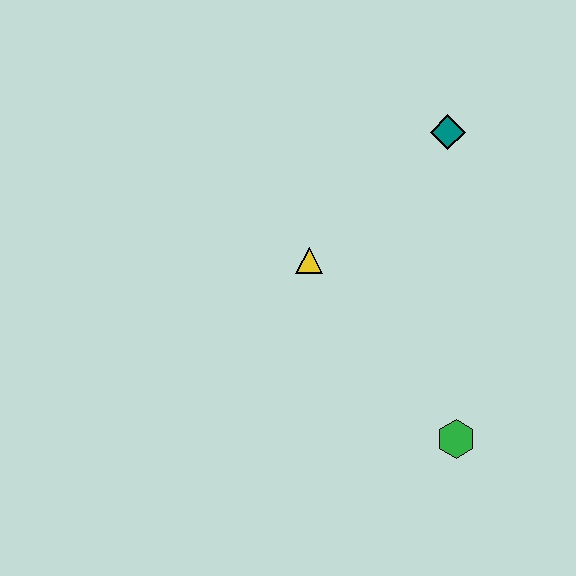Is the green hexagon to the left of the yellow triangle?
No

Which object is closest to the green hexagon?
The yellow triangle is closest to the green hexagon.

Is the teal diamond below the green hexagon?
No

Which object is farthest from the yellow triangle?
The green hexagon is farthest from the yellow triangle.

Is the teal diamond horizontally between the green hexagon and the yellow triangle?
Yes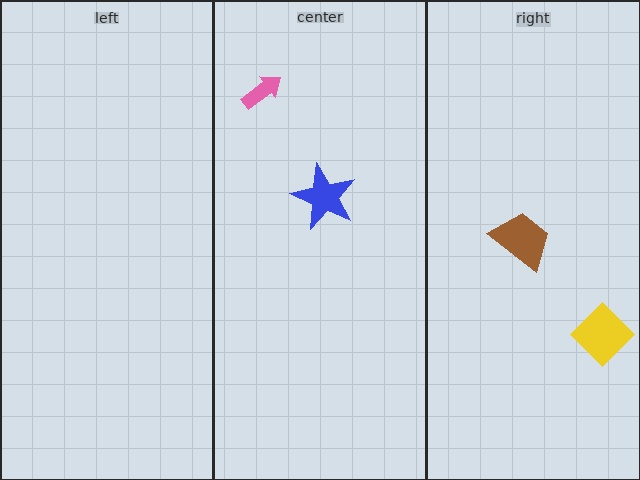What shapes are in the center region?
The pink arrow, the blue star.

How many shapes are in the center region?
2.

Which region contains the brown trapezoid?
The right region.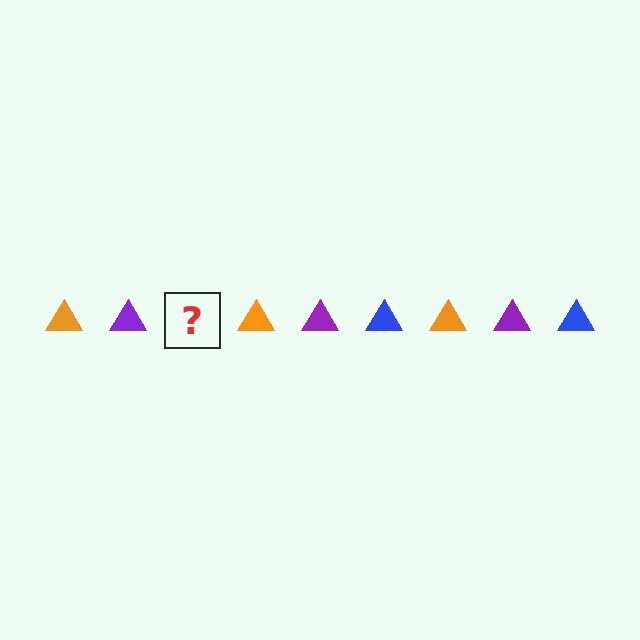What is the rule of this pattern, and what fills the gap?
The rule is that the pattern cycles through orange, purple, blue triangles. The gap should be filled with a blue triangle.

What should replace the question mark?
The question mark should be replaced with a blue triangle.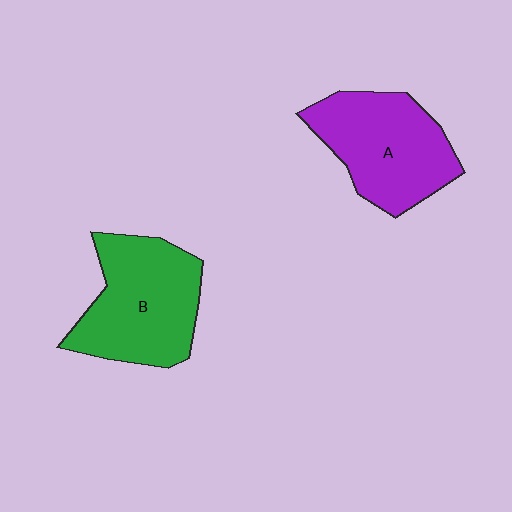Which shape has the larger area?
Shape B (green).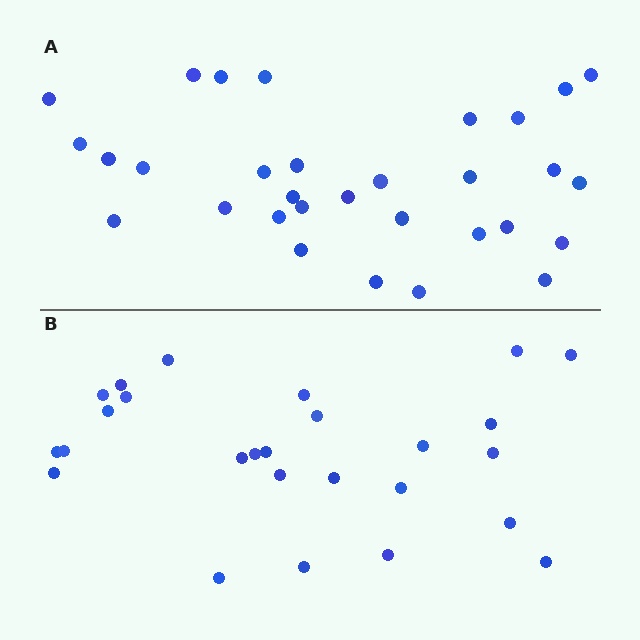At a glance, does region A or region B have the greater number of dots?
Region A (the top region) has more dots.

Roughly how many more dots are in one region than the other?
Region A has about 5 more dots than region B.